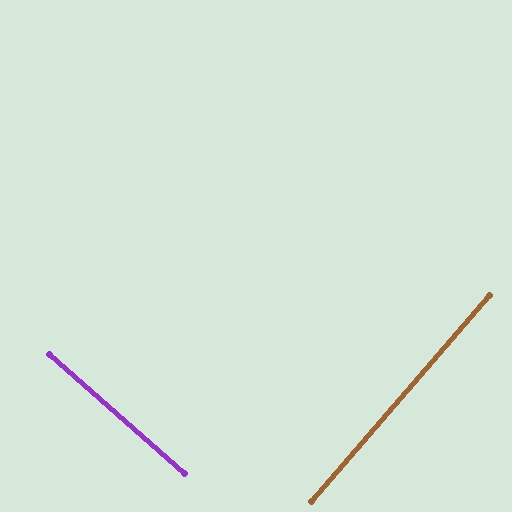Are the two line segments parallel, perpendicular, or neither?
Perpendicular — they meet at approximately 90°.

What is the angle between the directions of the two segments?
Approximately 90 degrees.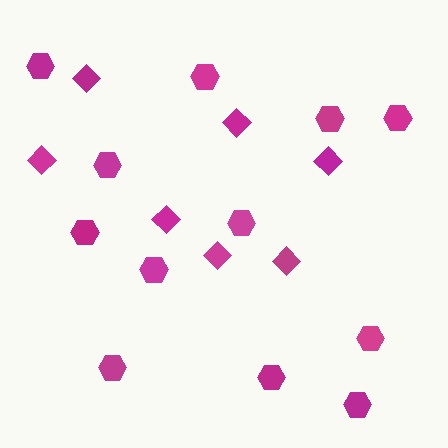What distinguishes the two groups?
There are 2 groups: one group of hexagons (12) and one group of diamonds (7).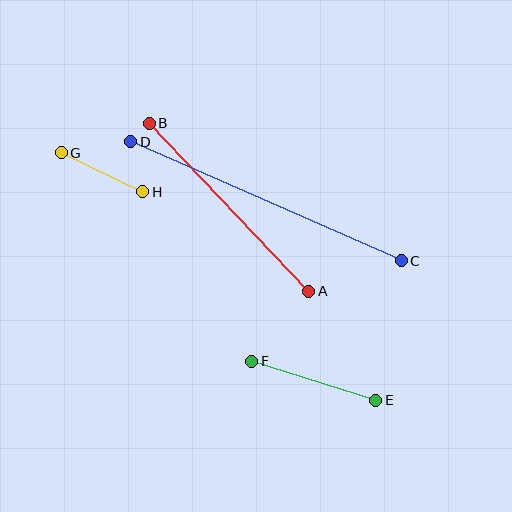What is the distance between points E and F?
The distance is approximately 130 pixels.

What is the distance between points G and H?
The distance is approximately 91 pixels.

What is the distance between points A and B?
The distance is approximately 232 pixels.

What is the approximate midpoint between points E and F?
The midpoint is at approximately (314, 381) pixels.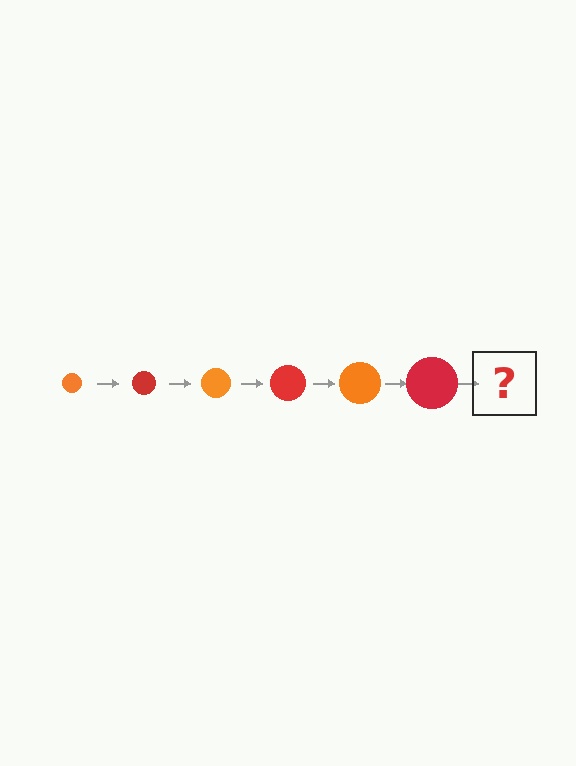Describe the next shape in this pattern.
It should be an orange circle, larger than the previous one.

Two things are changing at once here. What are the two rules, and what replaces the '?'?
The two rules are that the circle grows larger each step and the color cycles through orange and red. The '?' should be an orange circle, larger than the previous one.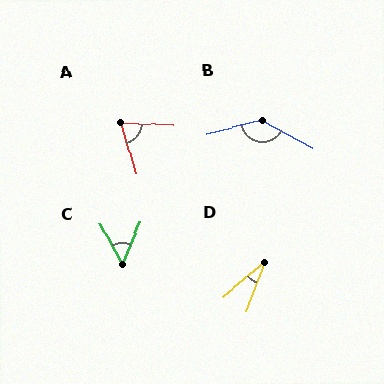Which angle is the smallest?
D, at approximately 30 degrees.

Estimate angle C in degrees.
Approximately 51 degrees.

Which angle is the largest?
B, at approximately 138 degrees.